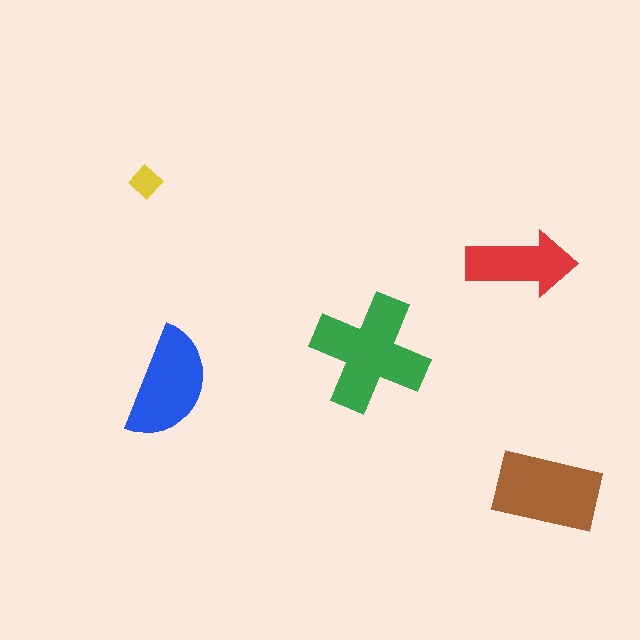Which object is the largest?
The green cross.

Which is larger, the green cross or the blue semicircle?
The green cross.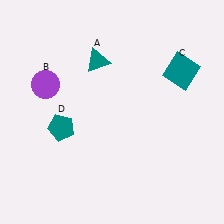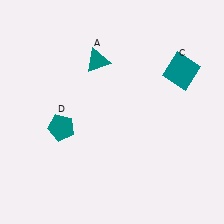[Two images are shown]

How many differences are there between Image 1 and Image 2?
There is 1 difference between the two images.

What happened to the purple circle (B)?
The purple circle (B) was removed in Image 2. It was in the top-left area of Image 1.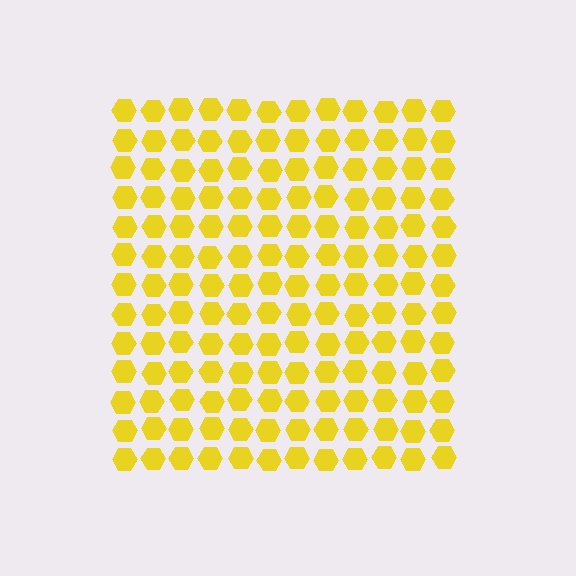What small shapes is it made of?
It is made of small hexagons.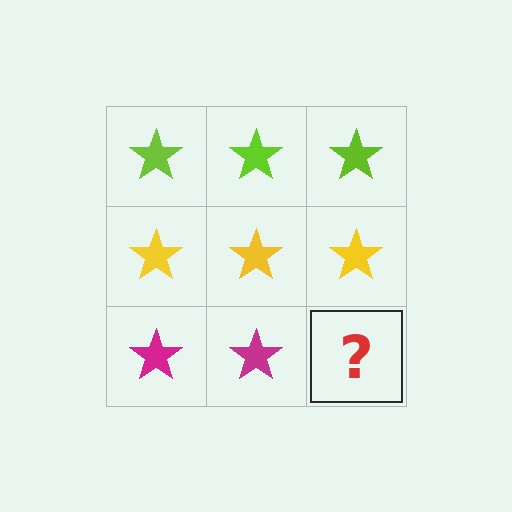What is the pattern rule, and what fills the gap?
The rule is that each row has a consistent color. The gap should be filled with a magenta star.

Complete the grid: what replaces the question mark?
The question mark should be replaced with a magenta star.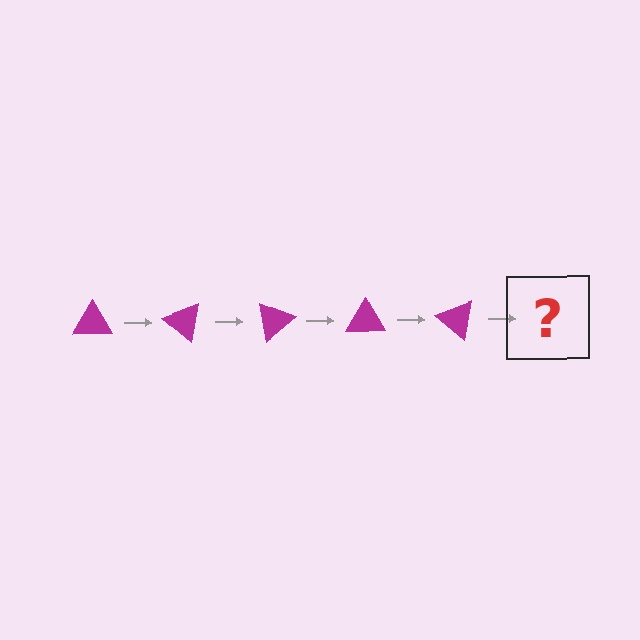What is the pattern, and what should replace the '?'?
The pattern is that the triangle rotates 40 degrees each step. The '?' should be a magenta triangle rotated 200 degrees.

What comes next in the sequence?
The next element should be a magenta triangle rotated 200 degrees.